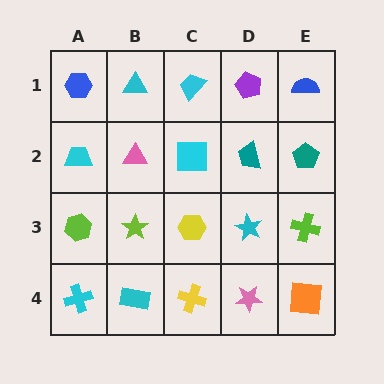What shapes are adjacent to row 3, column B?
A pink triangle (row 2, column B), a cyan rectangle (row 4, column B), a lime hexagon (row 3, column A), a yellow hexagon (row 3, column C).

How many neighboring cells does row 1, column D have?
3.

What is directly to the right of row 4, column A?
A cyan rectangle.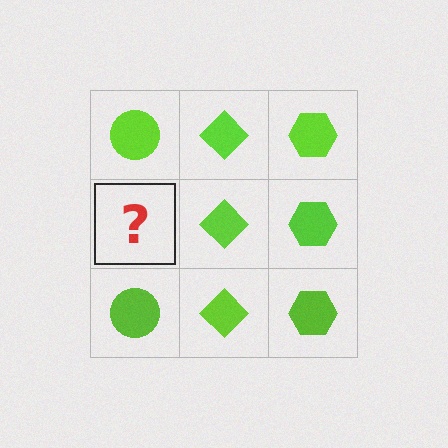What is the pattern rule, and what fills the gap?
The rule is that each column has a consistent shape. The gap should be filled with a lime circle.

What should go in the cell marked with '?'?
The missing cell should contain a lime circle.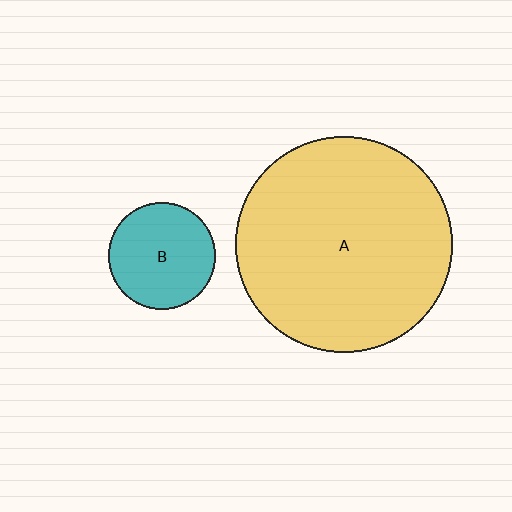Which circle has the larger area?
Circle A (yellow).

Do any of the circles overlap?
No, none of the circles overlap.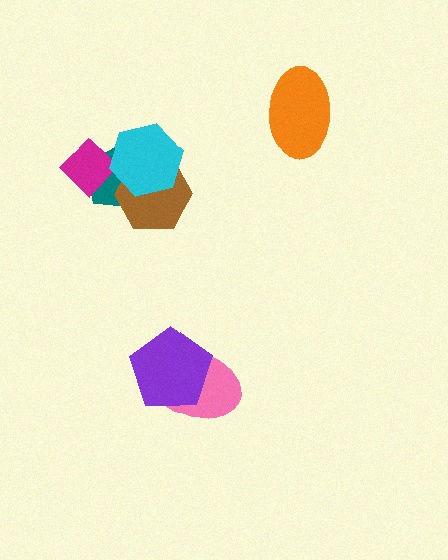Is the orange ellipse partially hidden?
No, no other shape covers it.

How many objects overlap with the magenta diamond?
2 objects overlap with the magenta diamond.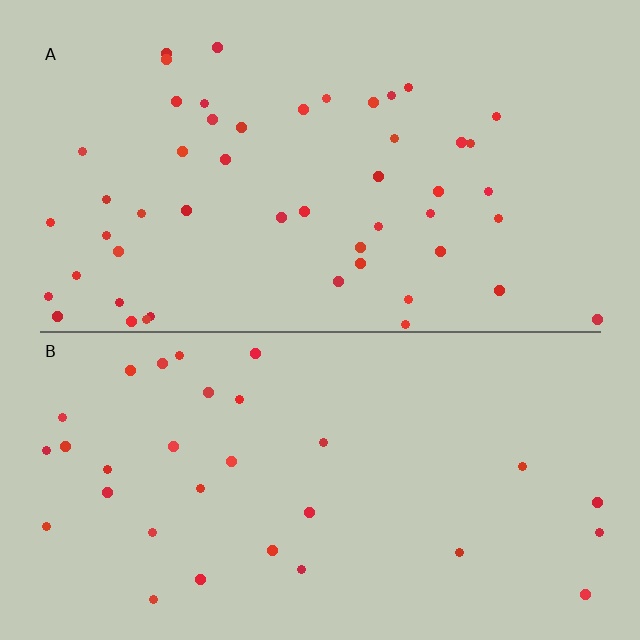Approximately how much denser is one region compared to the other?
Approximately 1.6× — region A over region B.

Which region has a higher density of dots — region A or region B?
A (the top).